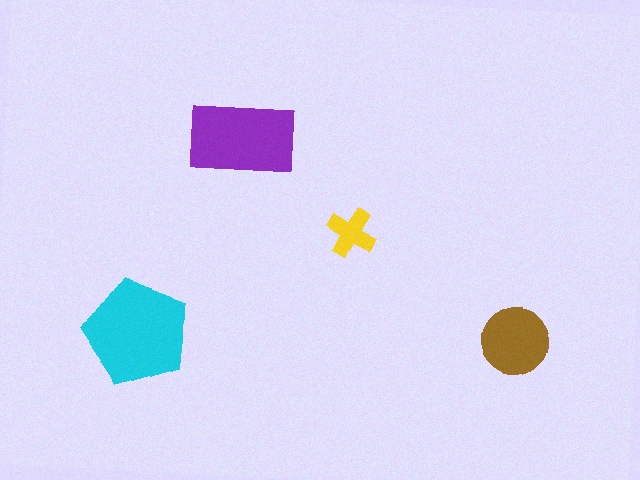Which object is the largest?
The cyan pentagon.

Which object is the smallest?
The yellow cross.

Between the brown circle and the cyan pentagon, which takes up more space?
The cyan pentagon.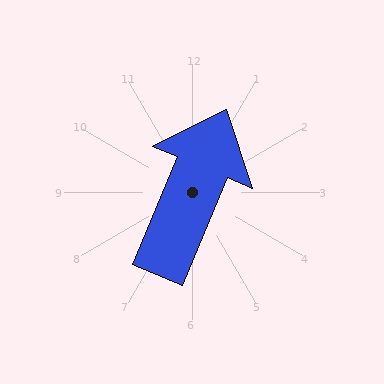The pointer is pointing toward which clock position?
Roughly 1 o'clock.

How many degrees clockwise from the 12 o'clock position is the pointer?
Approximately 23 degrees.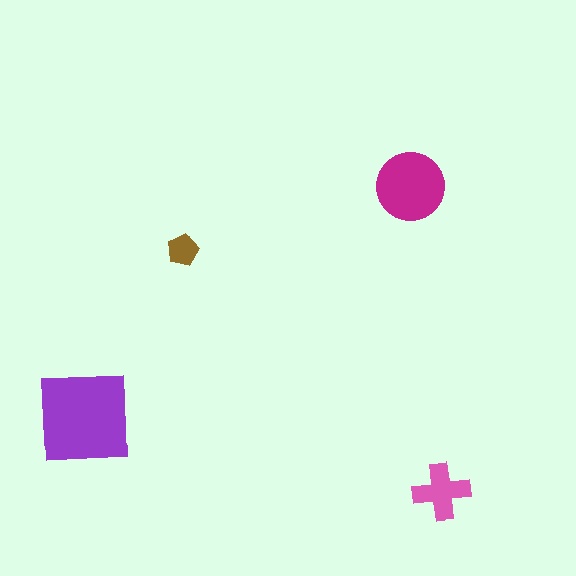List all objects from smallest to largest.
The brown pentagon, the pink cross, the magenta circle, the purple square.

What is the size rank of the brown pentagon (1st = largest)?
4th.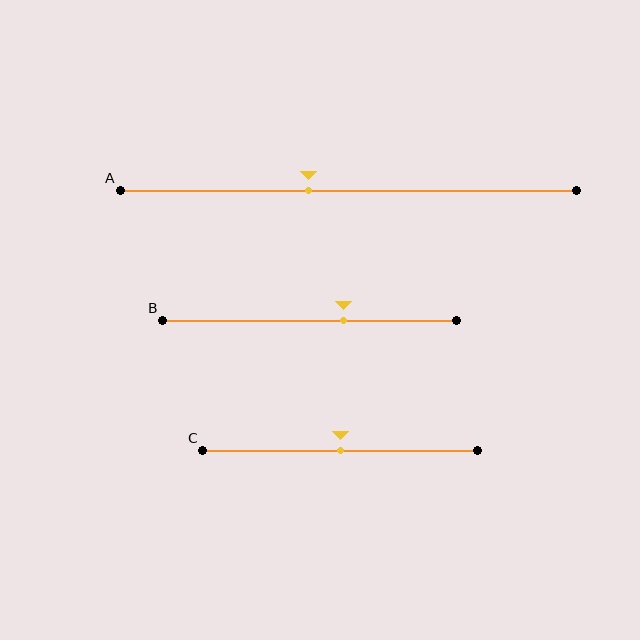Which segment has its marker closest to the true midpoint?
Segment C has its marker closest to the true midpoint.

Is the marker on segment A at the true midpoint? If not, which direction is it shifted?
No, the marker on segment A is shifted to the left by about 9% of the segment length.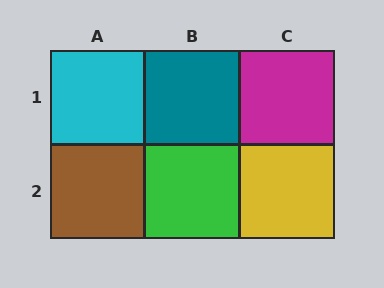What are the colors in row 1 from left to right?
Cyan, teal, magenta.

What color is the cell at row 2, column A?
Brown.